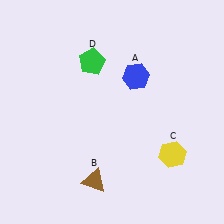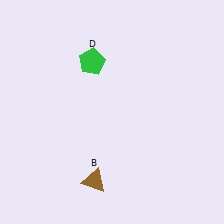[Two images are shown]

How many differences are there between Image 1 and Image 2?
There are 2 differences between the two images.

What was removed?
The blue hexagon (A), the yellow hexagon (C) were removed in Image 2.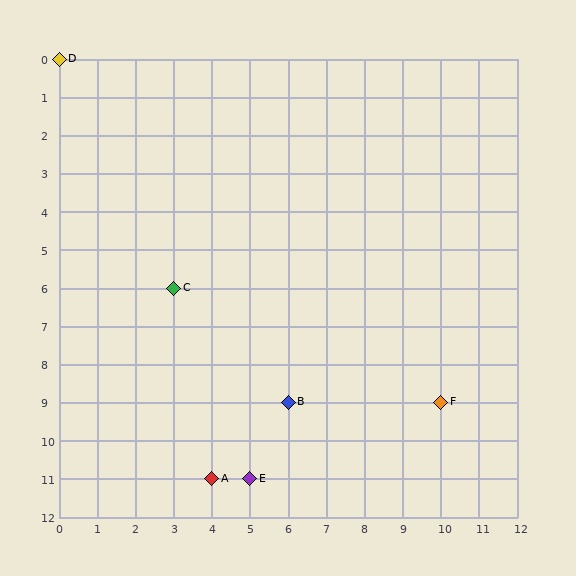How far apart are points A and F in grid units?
Points A and F are 6 columns and 2 rows apart (about 6.3 grid units diagonally).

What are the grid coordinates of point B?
Point B is at grid coordinates (6, 9).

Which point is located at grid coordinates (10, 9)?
Point F is at (10, 9).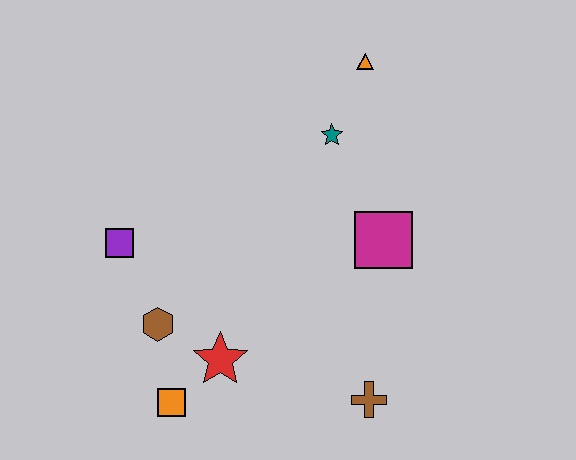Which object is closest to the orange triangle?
The teal star is closest to the orange triangle.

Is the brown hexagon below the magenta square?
Yes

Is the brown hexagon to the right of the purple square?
Yes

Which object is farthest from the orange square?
The orange triangle is farthest from the orange square.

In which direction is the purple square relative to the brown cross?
The purple square is to the left of the brown cross.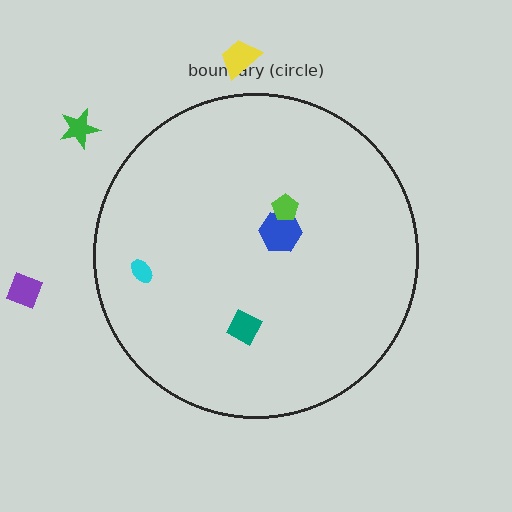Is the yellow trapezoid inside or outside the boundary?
Outside.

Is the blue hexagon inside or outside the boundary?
Inside.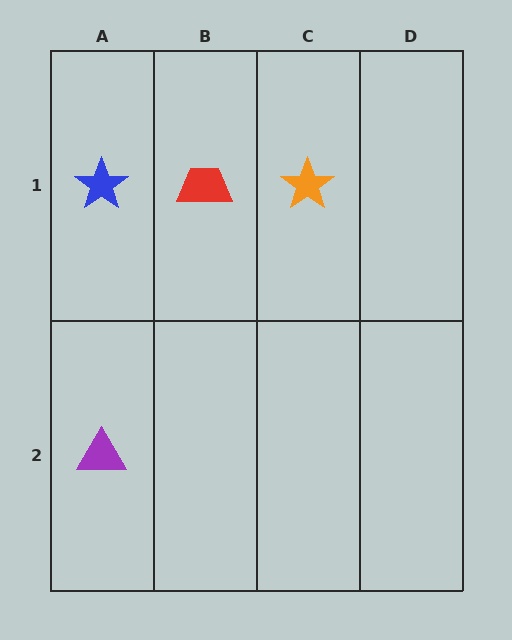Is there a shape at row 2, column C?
No, that cell is empty.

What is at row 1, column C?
An orange star.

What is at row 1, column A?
A blue star.